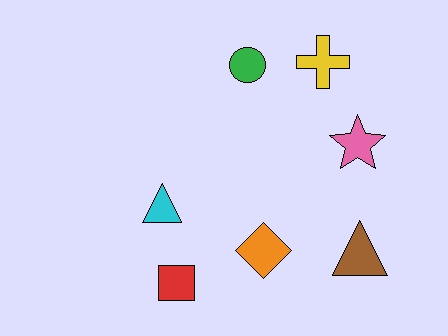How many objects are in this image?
There are 7 objects.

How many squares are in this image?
There is 1 square.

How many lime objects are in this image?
There are no lime objects.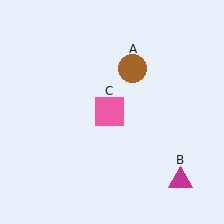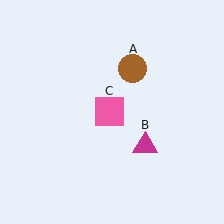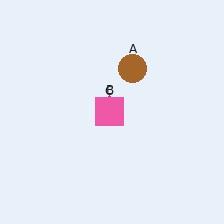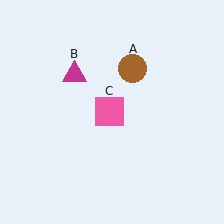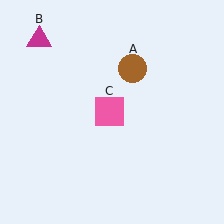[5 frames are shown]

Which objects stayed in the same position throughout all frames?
Brown circle (object A) and pink square (object C) remained stationary.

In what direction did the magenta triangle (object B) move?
The magenta triangle (object B) moved up and to the left.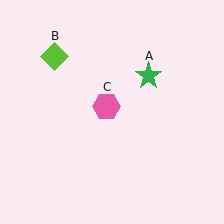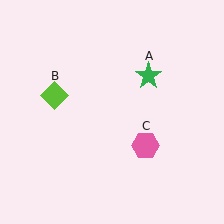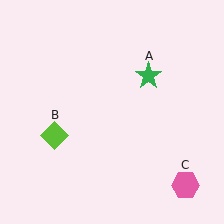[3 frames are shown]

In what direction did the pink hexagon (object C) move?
The pink hexagon (object C) moved down and to the right.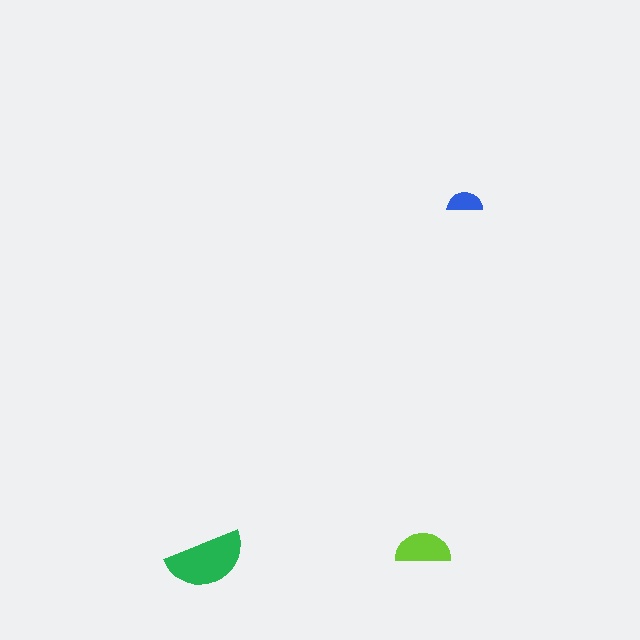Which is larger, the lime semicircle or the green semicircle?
The green one.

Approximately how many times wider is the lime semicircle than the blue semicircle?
About 1.5 times wider.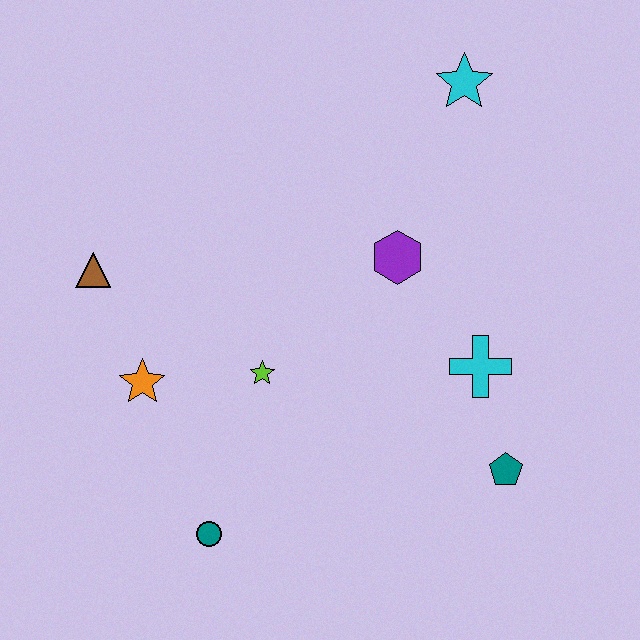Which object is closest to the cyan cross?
The teal pentagon is closest to the cyan cross.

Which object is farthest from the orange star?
The cyan star is farthest from the orange star.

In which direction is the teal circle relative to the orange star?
The teal circle is below the orange star.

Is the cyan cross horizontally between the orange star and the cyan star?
No